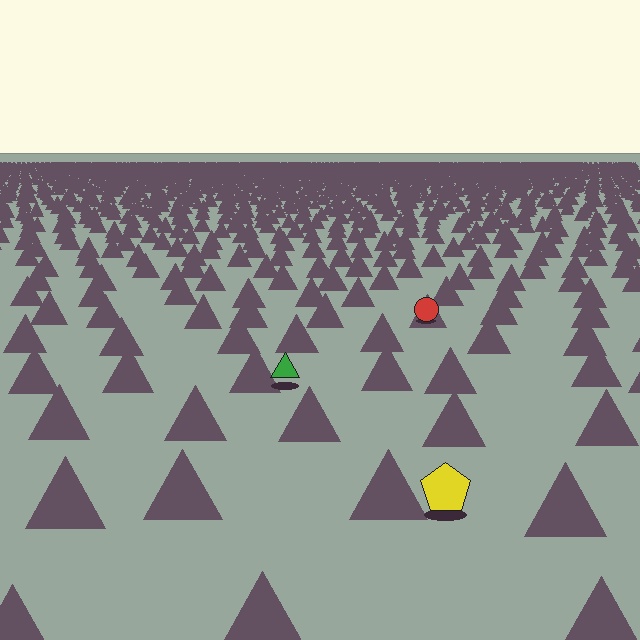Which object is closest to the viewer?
The yellow pentagon is closest. The texture marks near it are larger and more spread out.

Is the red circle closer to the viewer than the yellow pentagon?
No. The yellow pentagon is closer — you can tell from the texture gradient: the ground texture is coarser near it.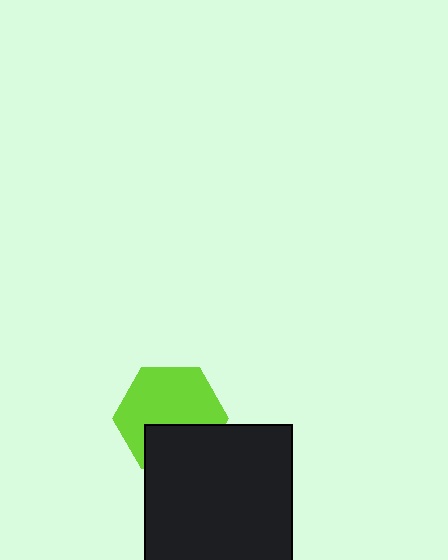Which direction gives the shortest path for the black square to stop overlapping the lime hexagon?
Moving down gives the shortest separation.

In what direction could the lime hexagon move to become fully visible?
The lime hexagon could move up. That would shift it out from behind the black square entirely.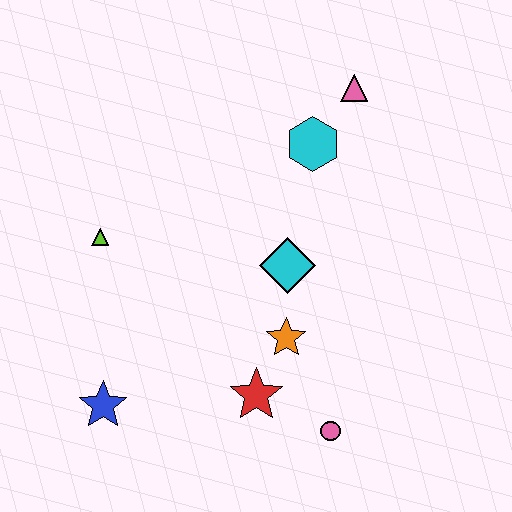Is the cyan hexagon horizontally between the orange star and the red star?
No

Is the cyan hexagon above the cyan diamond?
Yes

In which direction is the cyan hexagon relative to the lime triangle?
The cyan hexagon is to the right of the lime triangle.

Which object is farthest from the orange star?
The pink triangle is farthest from the orange star.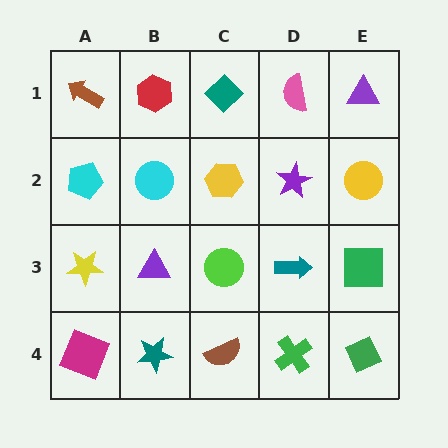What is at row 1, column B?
A red hexagon.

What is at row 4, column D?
A green cross.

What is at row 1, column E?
A purple triangle.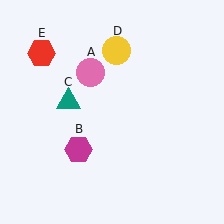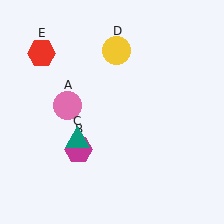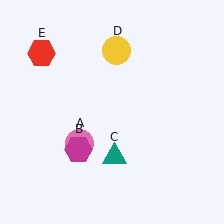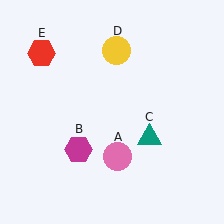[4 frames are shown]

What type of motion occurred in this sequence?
The pink circle (object A), teal triangle (object C) rotated counterclockwise around the center of the scene.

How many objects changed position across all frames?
2 objects changed position: pink circle (object A), teal triangle (object C).